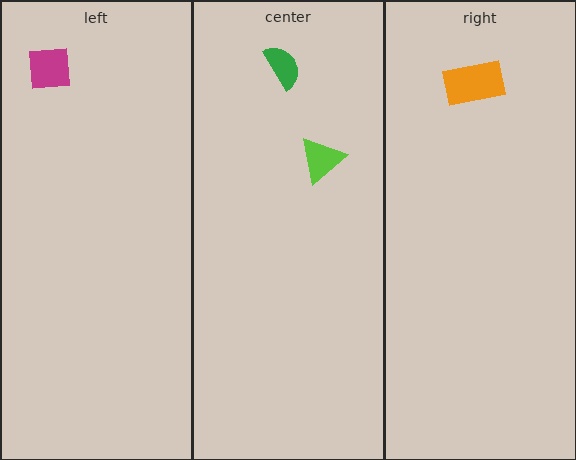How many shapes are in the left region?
1.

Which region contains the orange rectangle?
The right region.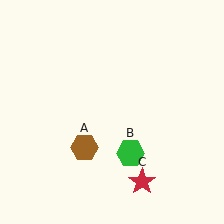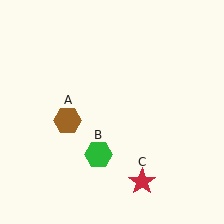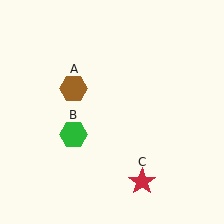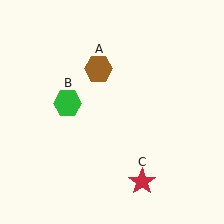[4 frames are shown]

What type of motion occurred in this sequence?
The brown hexagon (object A), green hexagon (object B) rotated clockwise around the center of the scene.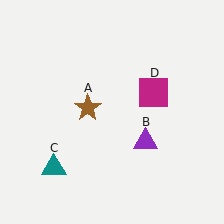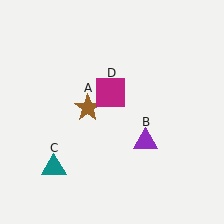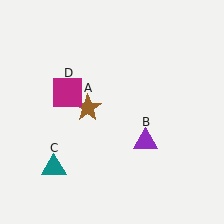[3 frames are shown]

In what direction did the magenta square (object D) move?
The magenta square (object D) moved left.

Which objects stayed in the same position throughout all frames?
Brown star (object A) and purple triangle (object B) and teal triangle (object C) remained stationary.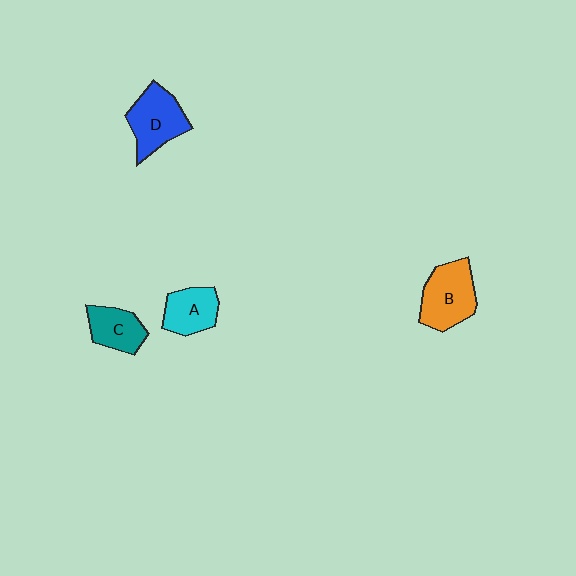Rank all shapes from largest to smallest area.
From largest to smallest: B (orange), D (blue), A (cyan), C (teal).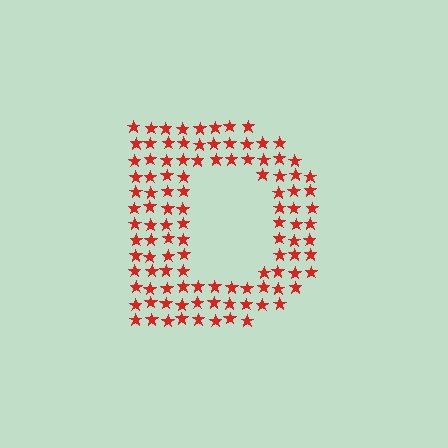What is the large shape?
The large shape is the letter D.